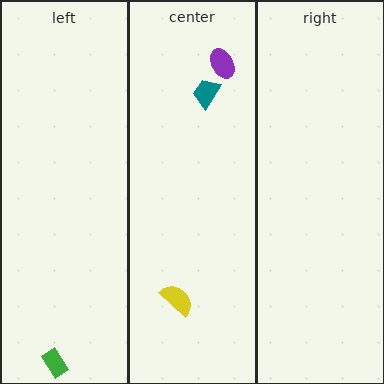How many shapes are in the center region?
3.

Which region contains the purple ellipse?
The center region.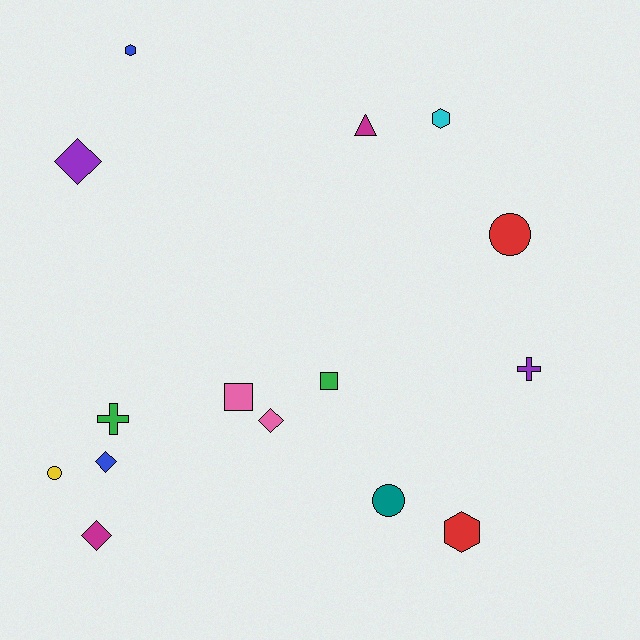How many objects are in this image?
There are 15 objects.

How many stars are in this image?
There are no stars.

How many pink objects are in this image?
There are 2 pink objects.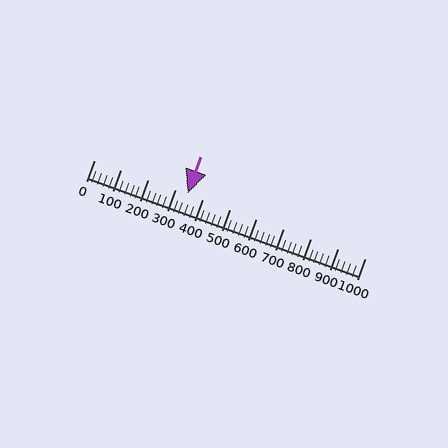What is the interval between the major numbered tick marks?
The major tick marks are spaced 100 units apart.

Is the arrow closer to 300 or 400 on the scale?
The arrow is closer to 300.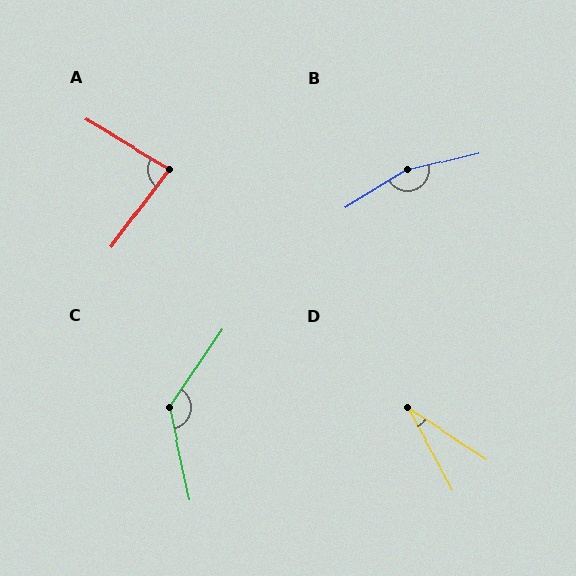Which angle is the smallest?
D, at approximately 28 degrees.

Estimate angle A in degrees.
Approximately 84 degrees.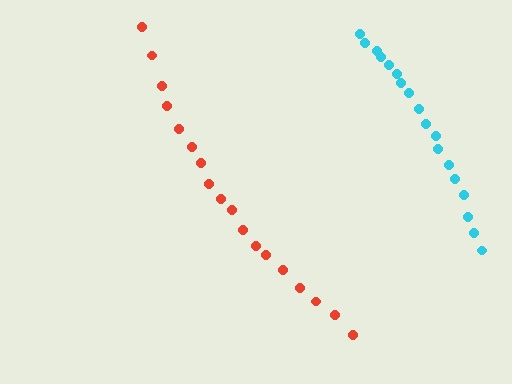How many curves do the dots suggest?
There are 2 distinct paths.